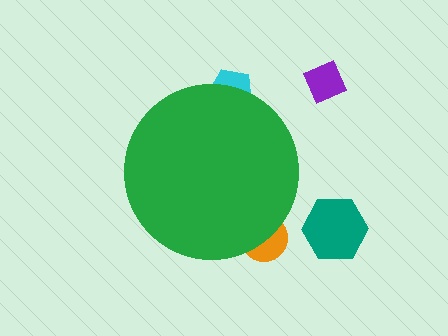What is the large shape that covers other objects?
A green circle.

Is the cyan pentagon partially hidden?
Yes, the cyan pentagon is partially hidden behind the green circle.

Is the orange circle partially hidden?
Yes, the orange circle is partially hidden behind the green circle.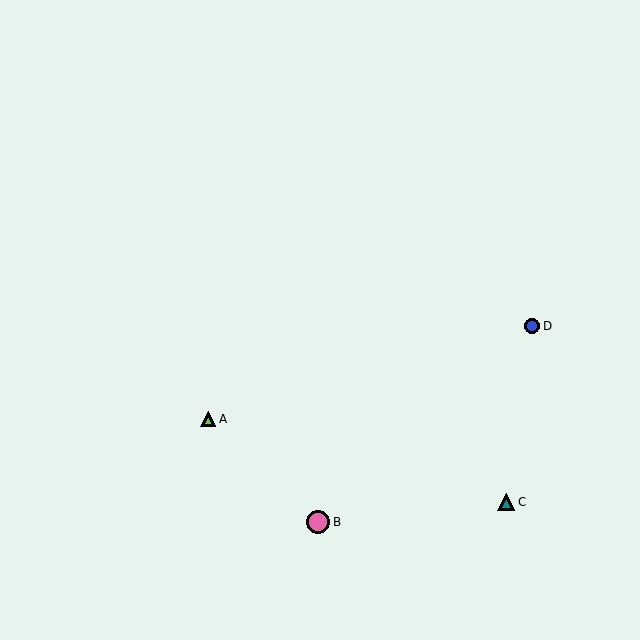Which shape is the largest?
The pink circle (labeled B) is the largest.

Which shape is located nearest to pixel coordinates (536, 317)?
The blue circle (labeled D) at (532, 326) is nearest to that location.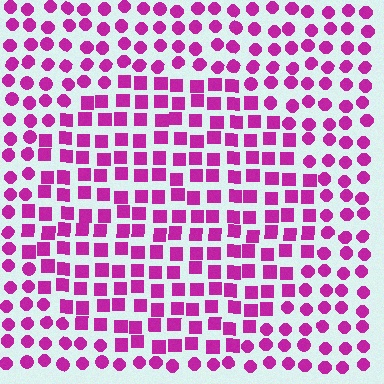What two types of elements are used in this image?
The image uses squares inside the circle region and circles outside it.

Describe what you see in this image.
The image is filled with small magenta elements arranged in a uniform grid. A circle-shaped region contains squares, while the surrounding area contains circles. The boundary is defined purely by the change in element shape.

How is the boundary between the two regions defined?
The boundary is defined by a change in element shape: squares inside vs. circles outside. All elements share the same color and spacing.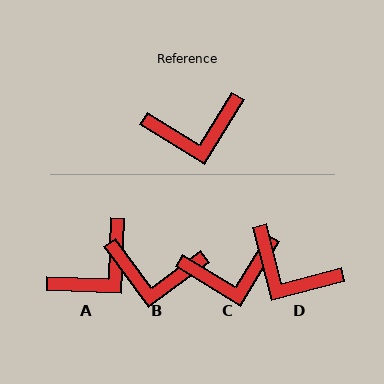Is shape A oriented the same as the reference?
No, it is off by about 29 degrees.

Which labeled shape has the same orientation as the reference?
C.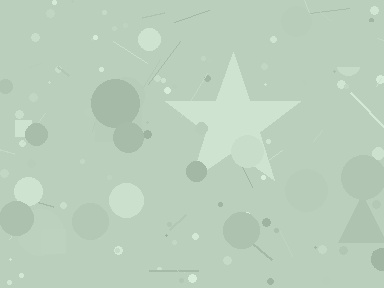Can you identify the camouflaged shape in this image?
The camouflaged shape is a star.